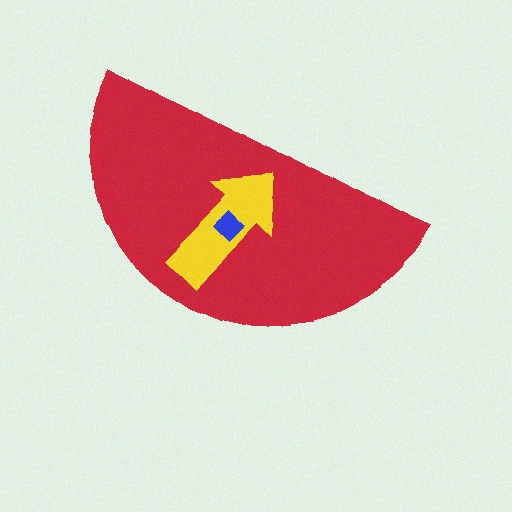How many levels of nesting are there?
3.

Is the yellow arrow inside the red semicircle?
Yes.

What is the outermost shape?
The red semicircle.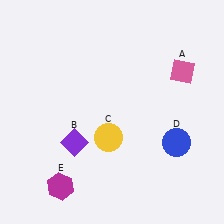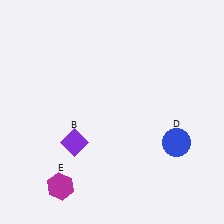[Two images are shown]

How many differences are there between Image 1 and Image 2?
There are 2 differences between the two images.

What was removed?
The yellow circle (C), the pink diamond (A) were removed in Image 2.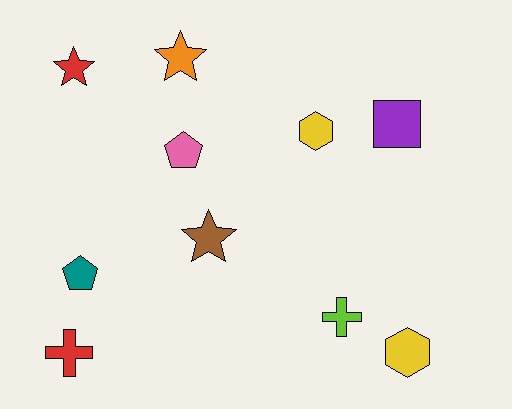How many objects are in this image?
There are 10 objects.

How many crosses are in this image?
There are 2 crosses.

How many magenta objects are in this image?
There are no magenta objects.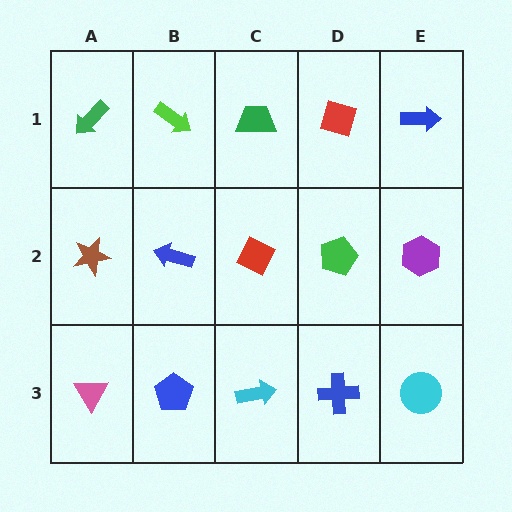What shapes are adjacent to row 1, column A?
A brown star (row 2, column A), a lime arrow (row 1, column B).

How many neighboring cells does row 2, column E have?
3.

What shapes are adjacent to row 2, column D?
A red diamond (row 1, column D), a blue cross (row 3, column D), a red diamond (row 2, column C), a purple hexagon (row 2, column E).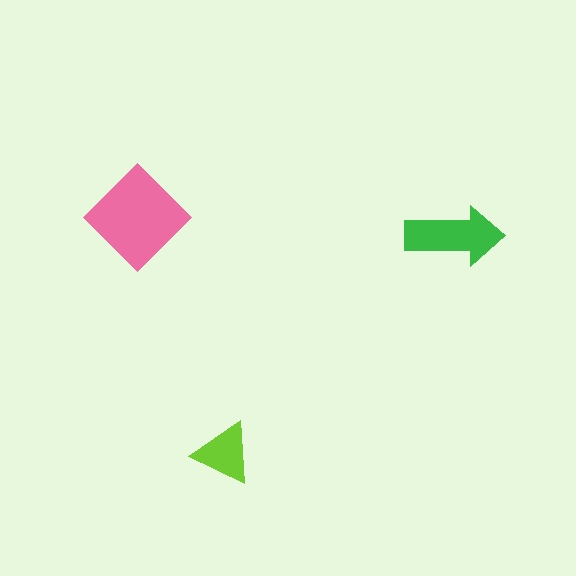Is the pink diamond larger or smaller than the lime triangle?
Larger.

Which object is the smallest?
The lime triangle.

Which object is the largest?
The pink diamond.